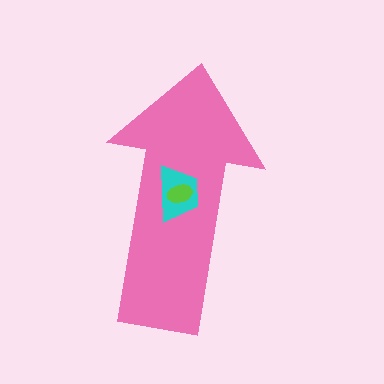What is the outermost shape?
The pink arrow.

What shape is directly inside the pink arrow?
The cyan trapezoid.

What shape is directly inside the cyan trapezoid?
The lime ellipse.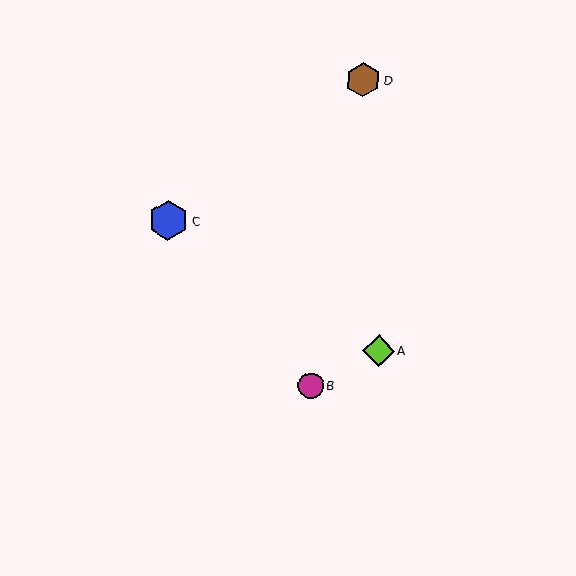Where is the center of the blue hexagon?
The center of the blue hexagon is at (169, 220).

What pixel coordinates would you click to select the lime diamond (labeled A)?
Click at (379, 351) to select the lime diamond A.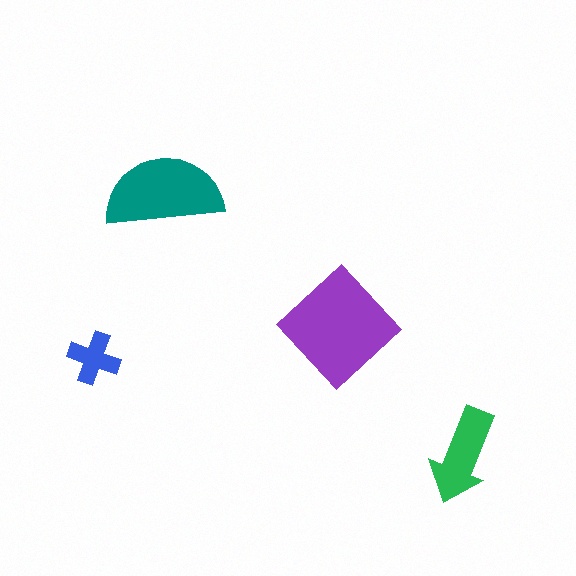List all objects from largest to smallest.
The purple diamond, the teal semicircle, the green arrow, the blue cross.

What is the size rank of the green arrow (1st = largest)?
3rd.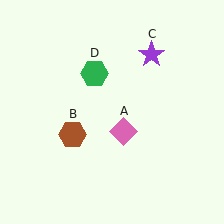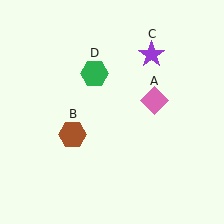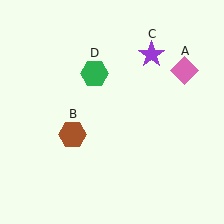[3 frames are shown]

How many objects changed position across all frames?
1 object changed position: pink diamond (object A).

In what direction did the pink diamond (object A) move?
The pink diamond (object A) moved up and to the right.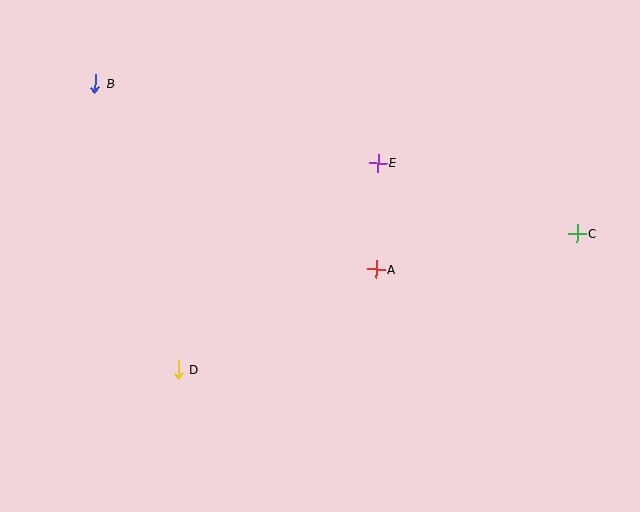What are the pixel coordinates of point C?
Point C is at (577, 234).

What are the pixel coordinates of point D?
Point D is at (178, 369).